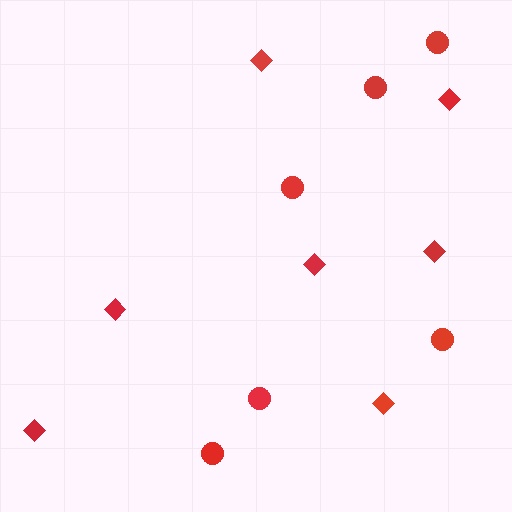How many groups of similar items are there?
There are 2 groups: one group of circles (6) and one group of diamonds (7).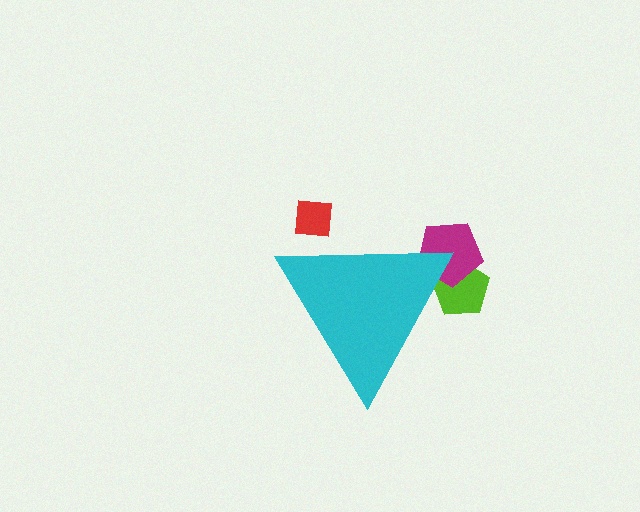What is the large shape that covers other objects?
A cyan triangle.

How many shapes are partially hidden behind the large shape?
3 shapes are partially hidden.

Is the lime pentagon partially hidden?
Yes, the lime pentagon is partially hidden behind the cyan triangle.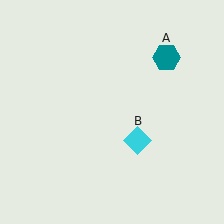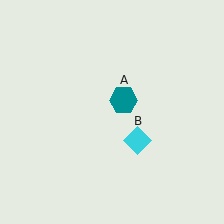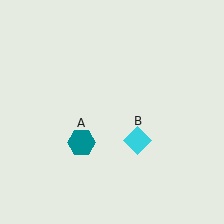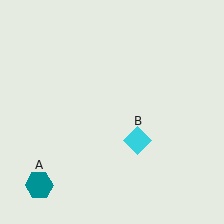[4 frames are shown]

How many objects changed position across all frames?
1 object changed position: teal hexagon (object A).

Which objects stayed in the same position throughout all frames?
Cyan diamond (object B) remained stationary.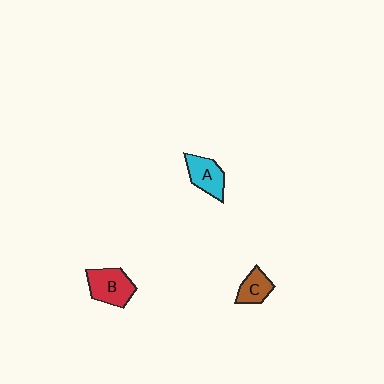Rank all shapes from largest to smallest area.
From largest to smallest: B (red), A (cyan), C (brown).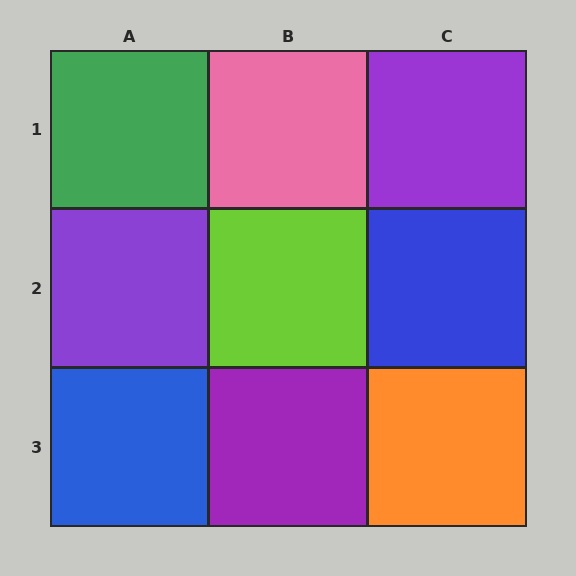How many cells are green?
1 cell is green.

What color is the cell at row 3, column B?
Purple.